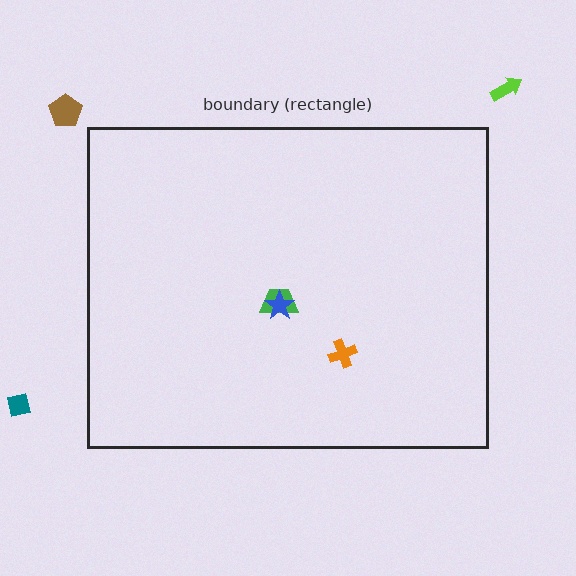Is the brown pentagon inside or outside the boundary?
Outside.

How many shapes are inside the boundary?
3 inside, 3 outside.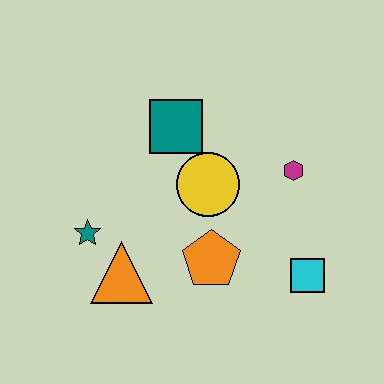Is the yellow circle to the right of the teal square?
Yes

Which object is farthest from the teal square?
The cyan square is farthest from the teal square.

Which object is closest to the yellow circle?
The teal square is closest to the yellow circle.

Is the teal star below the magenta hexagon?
Yes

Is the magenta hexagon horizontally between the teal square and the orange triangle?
No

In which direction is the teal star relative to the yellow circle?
The teal star is to the left of the yellow circle.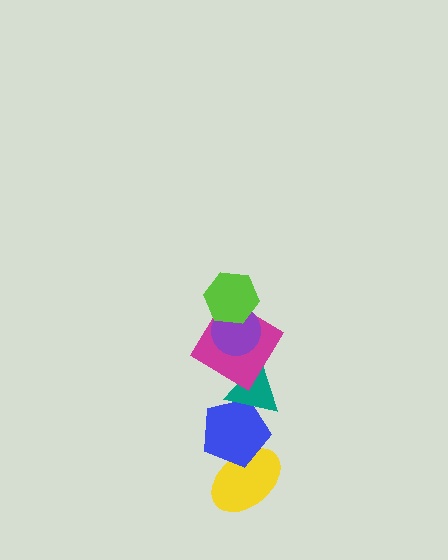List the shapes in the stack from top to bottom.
From top to bottom: the lime hexagon, the purple circle, the magenta diamond, the teal triangle, the blue pentagon, the yellow ellipse.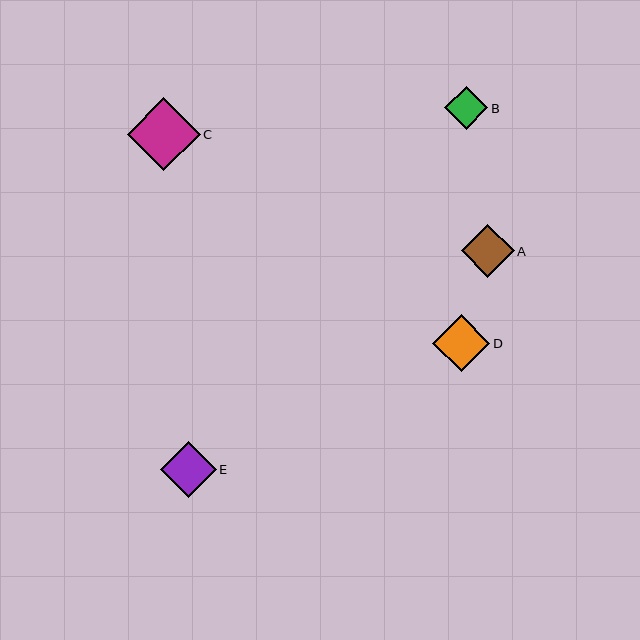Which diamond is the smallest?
Diamond B is the smallest with a size of approximately 43 pixels.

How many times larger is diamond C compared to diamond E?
Diamond C is approximately 1.3 times the size of diamond E.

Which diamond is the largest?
Diamond C is the largest with a size of approximately 72 pixels.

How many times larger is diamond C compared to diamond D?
Diamond C is approximately 1.3 times the size of diamond D.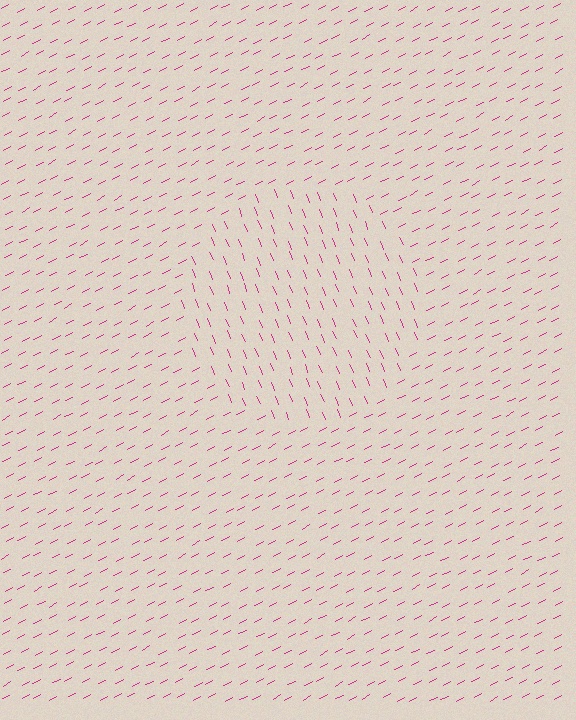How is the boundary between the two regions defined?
The boundary is defined purely by a change in line orientation (approximately 84 degrees difference). All lines are the same color and thickness.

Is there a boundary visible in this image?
Yes, there is a texture boundary formed by a change in line orientation.